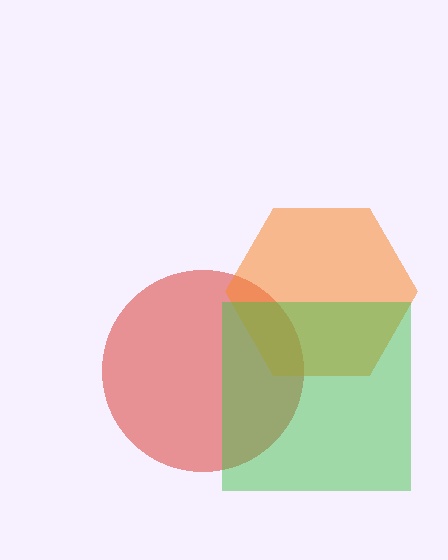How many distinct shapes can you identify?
There are 3 distinct shapes: a red circle, an orange hexagon, a green square.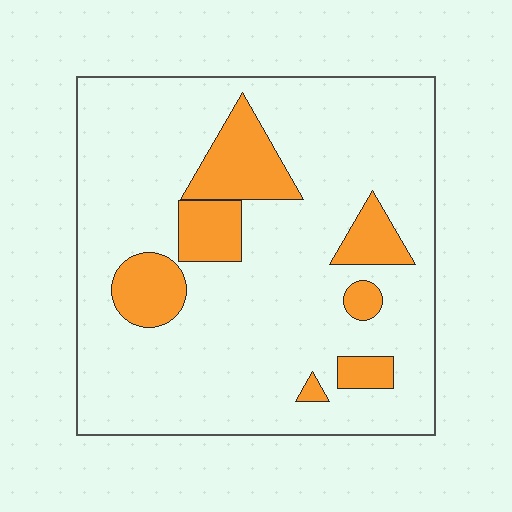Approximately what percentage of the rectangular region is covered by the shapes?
Approximately 15%.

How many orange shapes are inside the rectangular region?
7.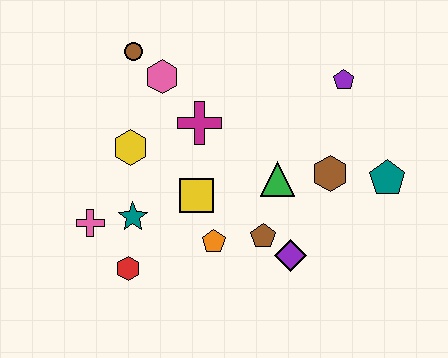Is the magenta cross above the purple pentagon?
No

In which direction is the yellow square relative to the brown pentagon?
The yellow square is to the left of the brown pentagon.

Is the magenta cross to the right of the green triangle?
No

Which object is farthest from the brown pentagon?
The brown circle is farthest from the brown pentagon.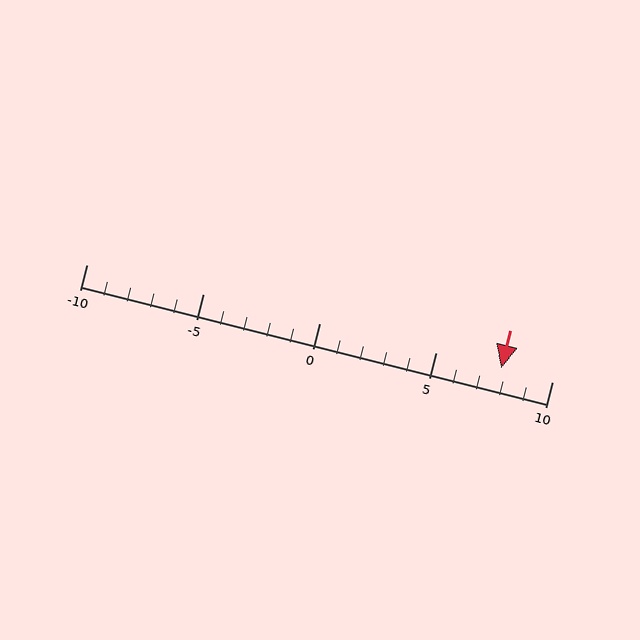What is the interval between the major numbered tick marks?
The major tick marks are spaced 5 units apart.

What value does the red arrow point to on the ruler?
The red arrow points to approximately 8.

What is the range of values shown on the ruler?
The ruler shows values from -10 to 10.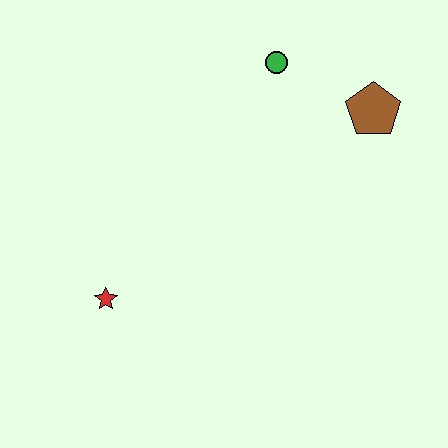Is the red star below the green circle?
Yes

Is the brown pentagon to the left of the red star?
No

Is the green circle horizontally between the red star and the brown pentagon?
Yes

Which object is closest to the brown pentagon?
The green circle is closest to the brown pentagon.